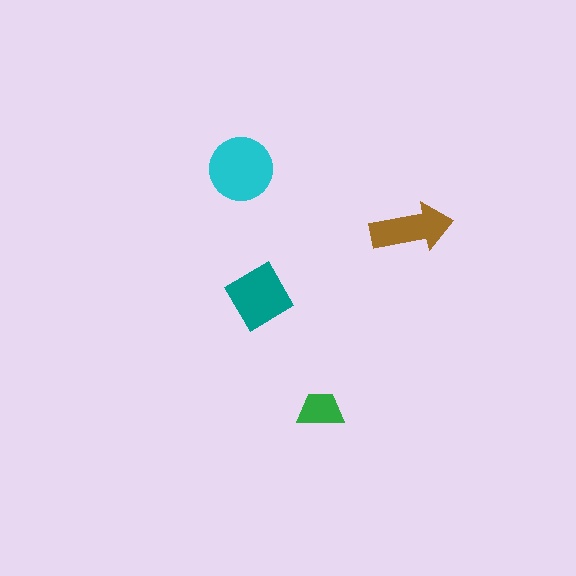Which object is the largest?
The cyan circle.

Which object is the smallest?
The green trapezoid.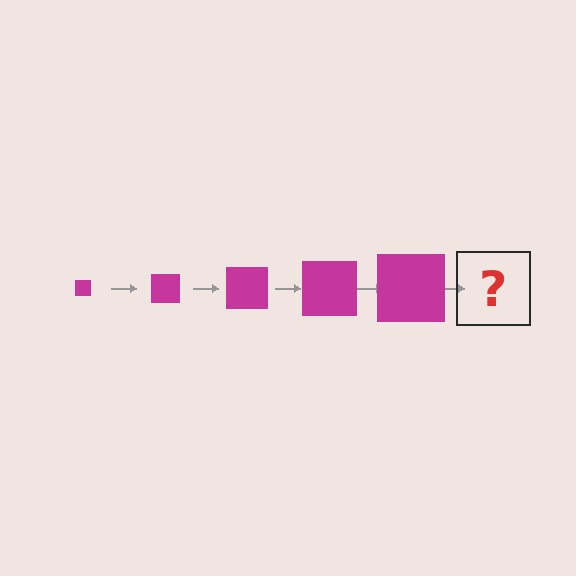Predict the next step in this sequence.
The next step is a magenta square, larger than the previous one.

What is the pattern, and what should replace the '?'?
The pattern is that the square gets progressively larger each step. The '?' should be a magenta square, larger than the previous one.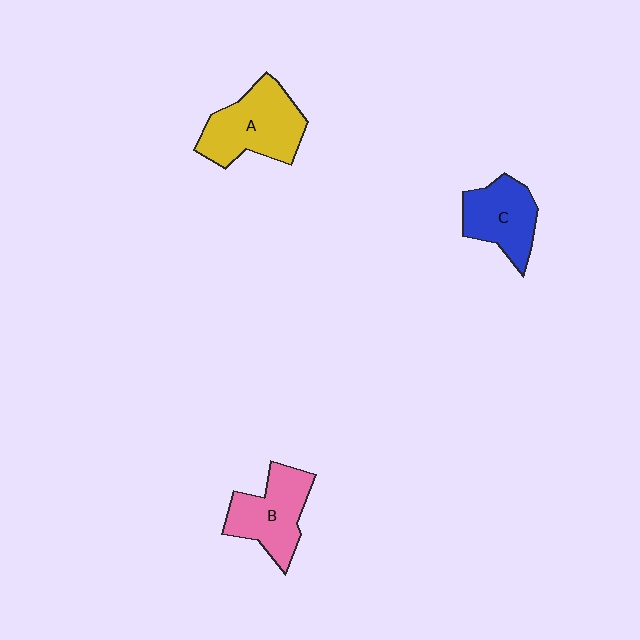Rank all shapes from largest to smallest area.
From largest to smallest: A (yellow), B (pink), C (blue).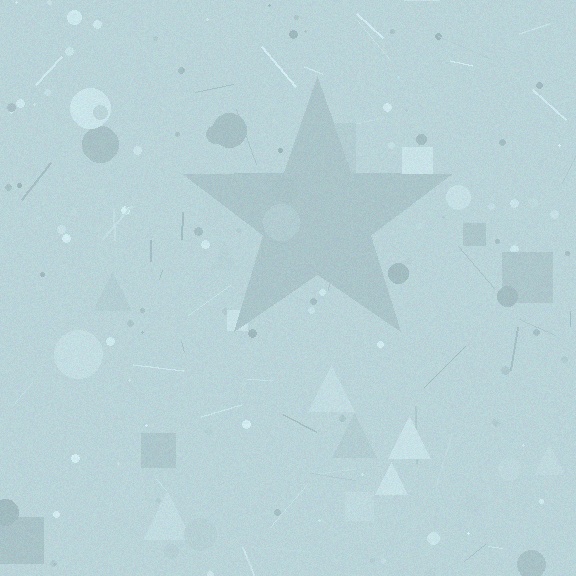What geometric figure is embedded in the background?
A star is embedded in the background.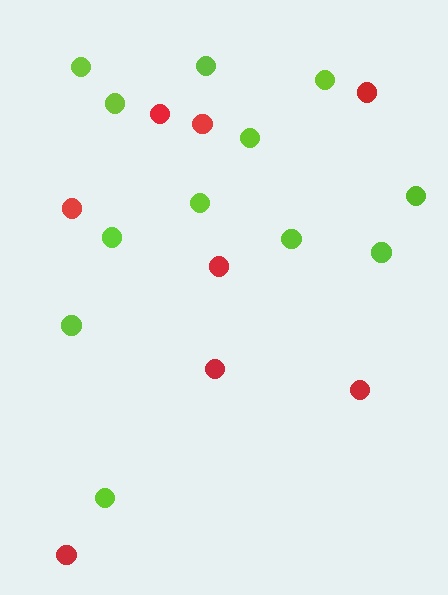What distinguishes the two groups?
There are 2 groups: one group of lime circles (12) and one group of red circles (8).